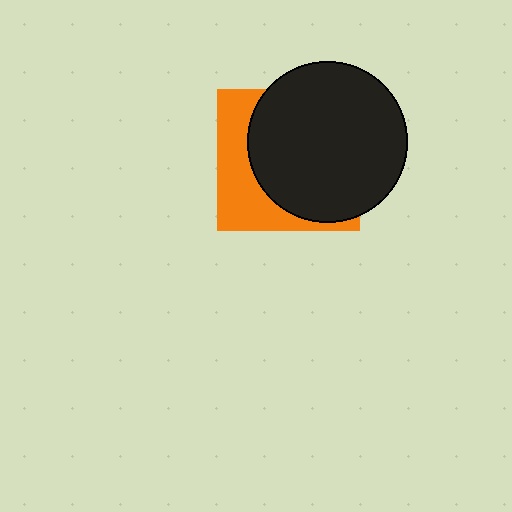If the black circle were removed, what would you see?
You would see the complete orange square.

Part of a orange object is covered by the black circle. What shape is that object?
It is a square.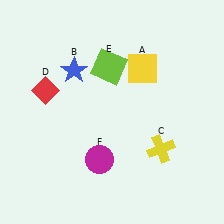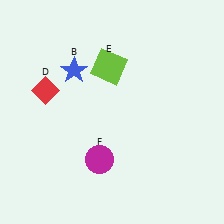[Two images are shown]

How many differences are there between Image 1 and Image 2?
There are 2 differences between the two images.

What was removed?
The yellow cross (C), the yellow square (A) were removed in Image 2.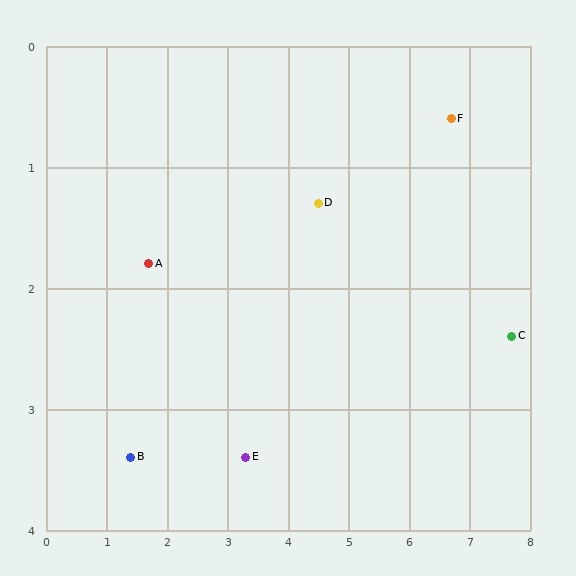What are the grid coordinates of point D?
Point D is at approximately (4.5, 1.3).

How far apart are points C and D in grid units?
Points C and D are about 3.4 grid units apart.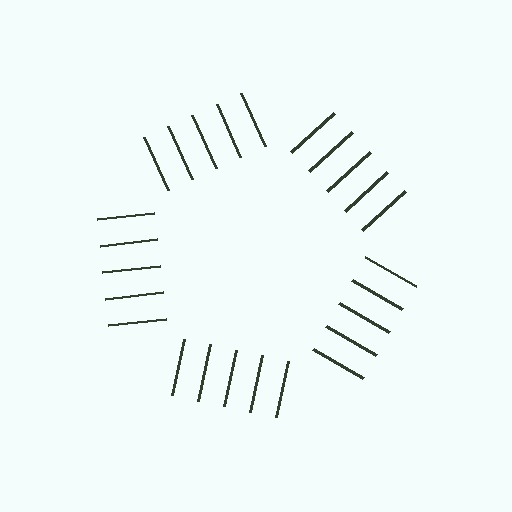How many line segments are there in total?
25 — 5 along each of the 5 edges.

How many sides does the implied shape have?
5 sides — the line-ends trace a pentagon.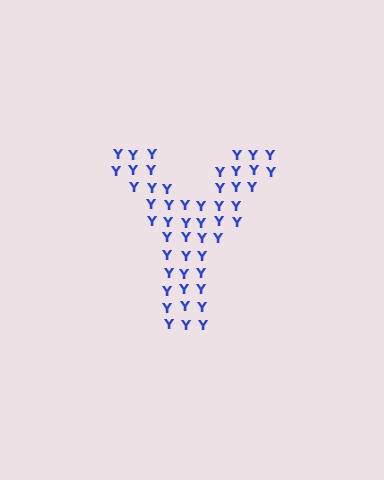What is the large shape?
The large shape is the letter Y.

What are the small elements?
The small elements are letter Y's.